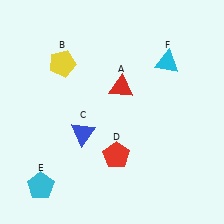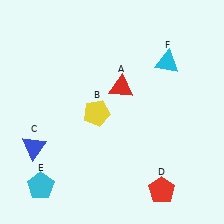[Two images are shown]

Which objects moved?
The objects that moved are: the yellow pentagon (B), the blue triangle (C), the red pentagon (D).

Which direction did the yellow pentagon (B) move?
The yellow pentagon (B) moved down.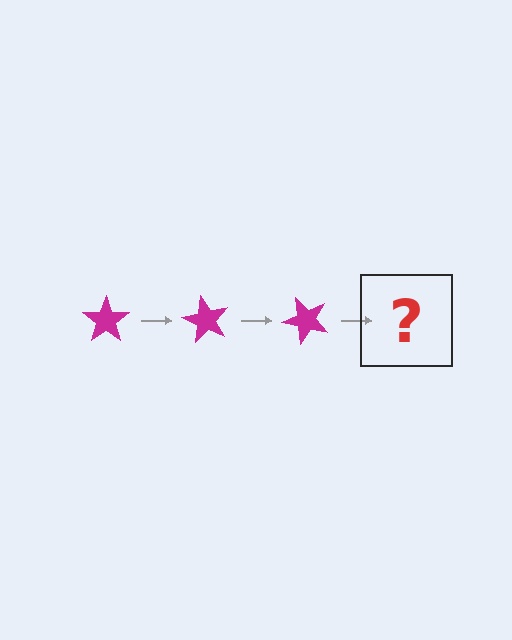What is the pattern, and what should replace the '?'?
The pattern is that the star rotates 60 degrees each step. The '?' should be a magenta star rotated 180 degrees.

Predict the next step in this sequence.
The next step is a magenta star rotated 180 degrees.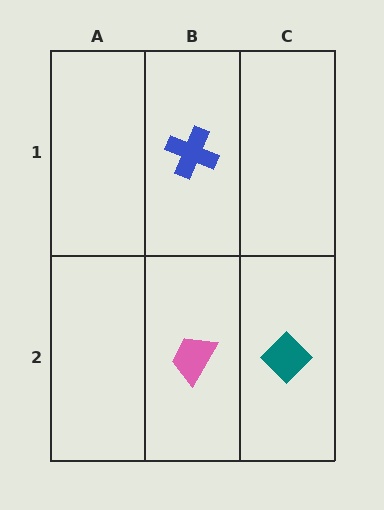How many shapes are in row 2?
2 shapes.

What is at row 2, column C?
A teal diamond.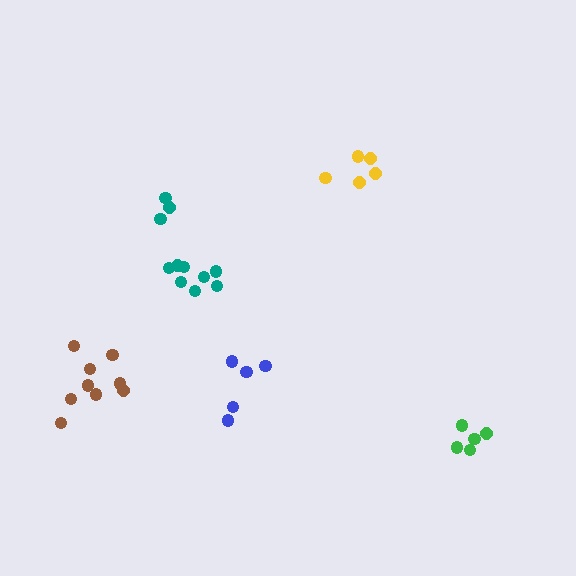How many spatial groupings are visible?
There are 5 spatial groupings.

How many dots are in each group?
Group 1: 5 dots, Group 2: 11 dots, Group 3: 9 dots, Group 4: 5 dots, Group 5: 5 dots (35 total).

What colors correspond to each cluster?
The clusters are colored: green, teal, brown, blue, yellow.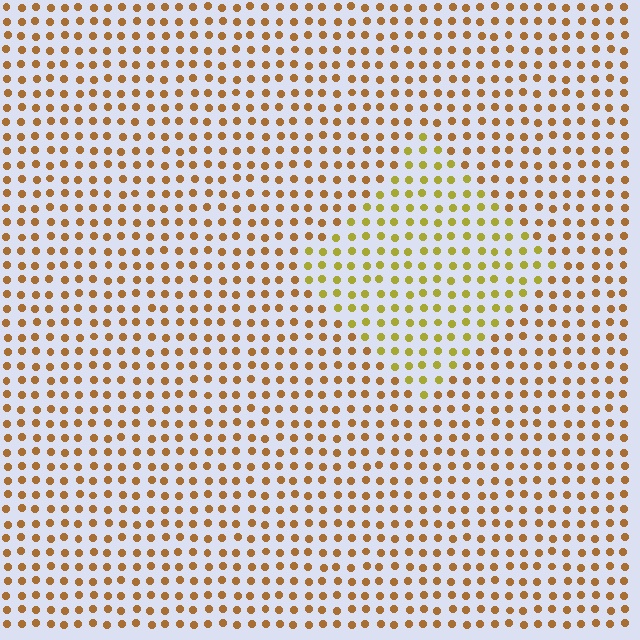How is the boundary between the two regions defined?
The boundary is defined purely by a slight shift in hue (about 31 degrees). Spacing, size, and orientation are identical on both sides.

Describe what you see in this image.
The image is filled with small brown elements in a uniform arrangement. A diamond-shaped region is visible where the elements are tinted to a slightly different hue, forming a subtle color boundary.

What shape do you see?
I see a diamond.